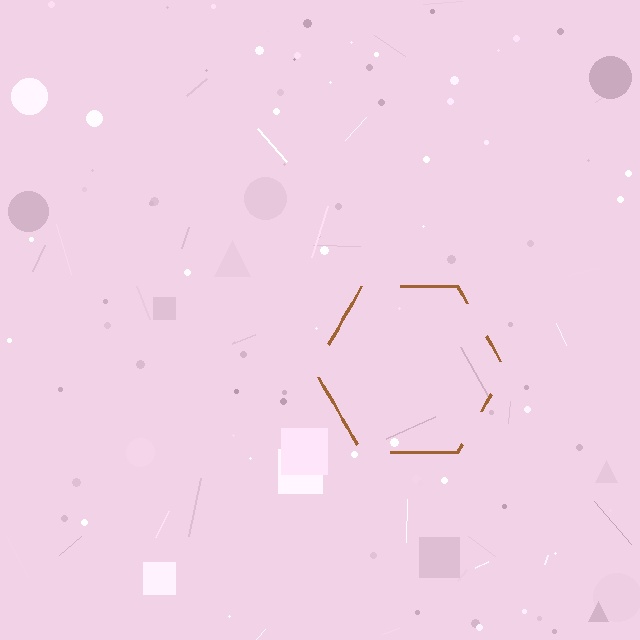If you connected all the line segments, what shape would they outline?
They would outline a hexagon.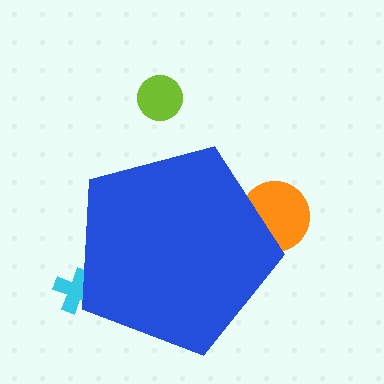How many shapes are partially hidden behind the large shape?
2 shapes are partially hidden.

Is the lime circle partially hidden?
No, the lime circle is fully visible.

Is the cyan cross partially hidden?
Yes, the cyan cross is partially hidden behind the blue pentagon.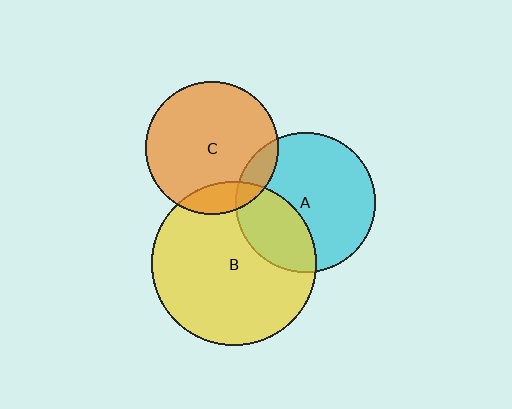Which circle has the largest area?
Circle B (yellow).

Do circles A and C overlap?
Yes.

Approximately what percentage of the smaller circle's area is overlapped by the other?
Approximately 10%.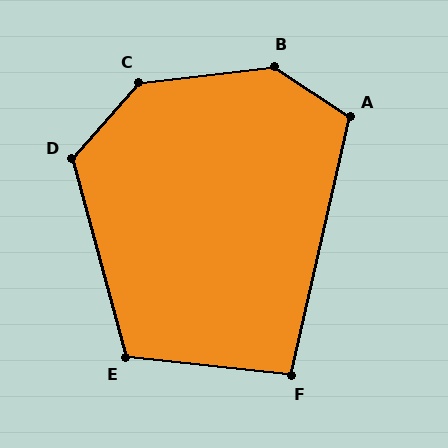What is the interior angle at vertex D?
Approximately 124 degrees (obtuse).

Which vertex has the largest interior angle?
B, at approximately 140 degrees.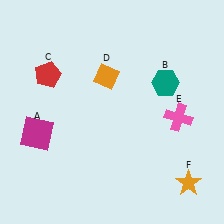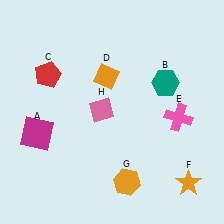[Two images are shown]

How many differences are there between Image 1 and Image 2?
There are 2 differences between the two images.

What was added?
An orange hexagon (G), a pink diamond (H) were added in Image 2.